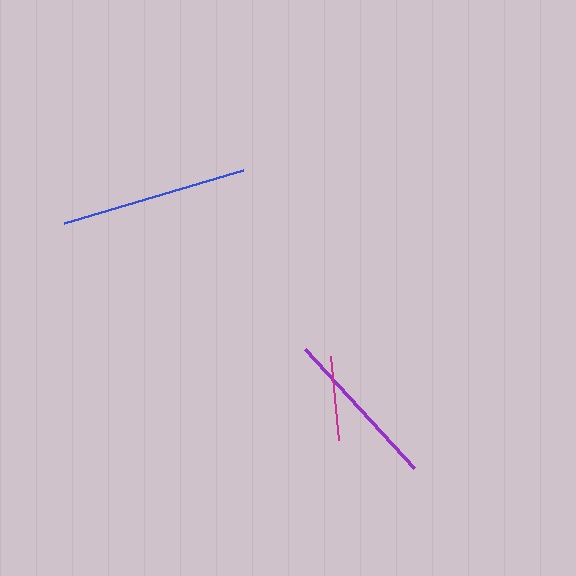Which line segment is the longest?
The blue line is the longest at approximately 188 pixels.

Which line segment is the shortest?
The magenta line is the shortest at approximately 84 pixels.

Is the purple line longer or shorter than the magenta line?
The purple line is longer than the magenta line.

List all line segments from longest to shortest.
From longest to shortest: blue, purple, magenta.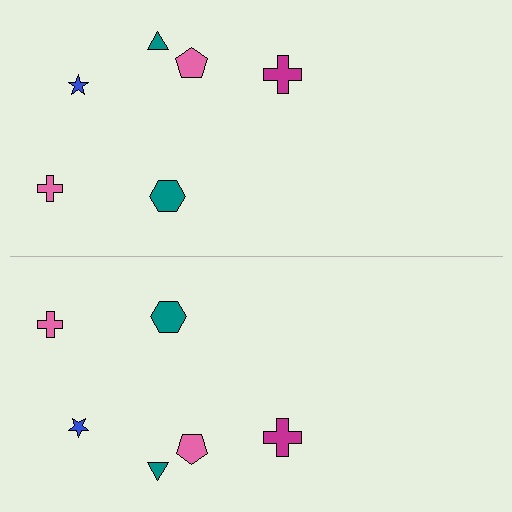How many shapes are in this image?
There are 12 shapes in this image.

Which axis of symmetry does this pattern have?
The pattern has a horizontal axis of symmetry running through the center of the image.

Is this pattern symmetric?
Yes, this pattern has bilateral (reflection) symmetry.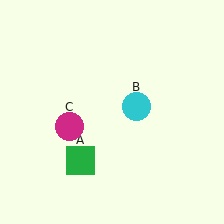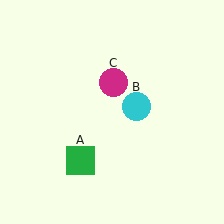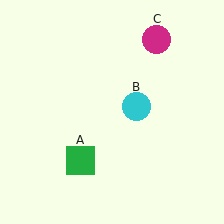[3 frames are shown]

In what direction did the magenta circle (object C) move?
The magenta circle (object C) moved up and to the right.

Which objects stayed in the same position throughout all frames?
Green square (object A) and cyan circle (object B) remained stationary.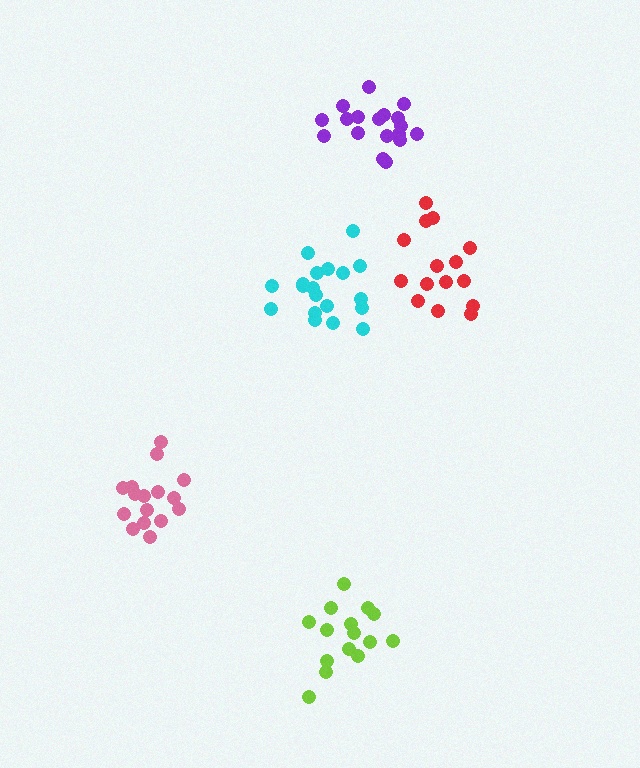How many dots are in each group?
Group 1: 16 dots, Group 2: 15 dots, Group 3: 19 dots, Group 4: 15 dots, Group 5: 18 dots (83 total).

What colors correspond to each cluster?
The clusters are colored: pink, lime, cyan, red, purple.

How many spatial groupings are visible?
There are 5 spatial groupings.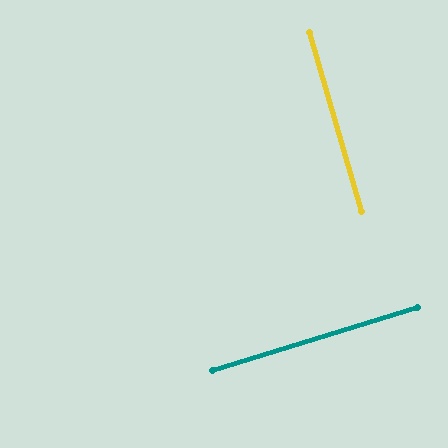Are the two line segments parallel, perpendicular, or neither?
Perpendicular — they meet at approximately 89°.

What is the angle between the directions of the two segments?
Approximately 89 degrees.